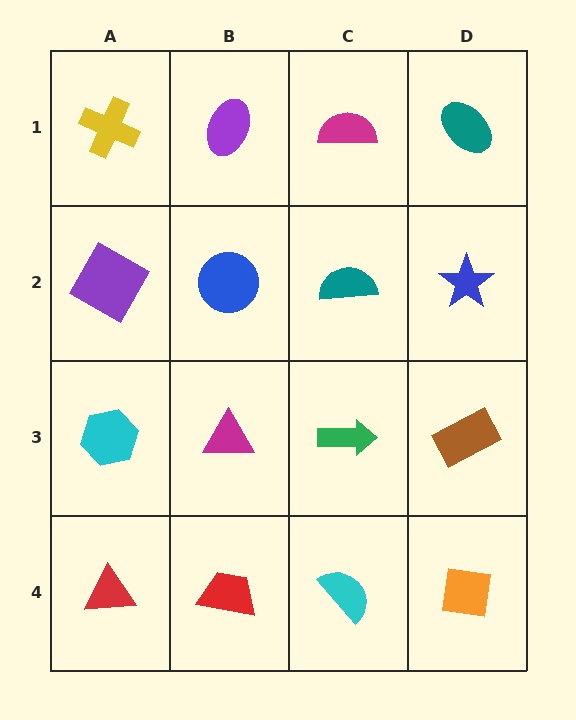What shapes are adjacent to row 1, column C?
A teal semicircle (row 2, column C), a purple ellipse (row 1, column B), a teal ellipse (row 1, column D).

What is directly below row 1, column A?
A purple square.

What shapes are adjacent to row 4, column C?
A green arrow (row 3, column C), a red trapezoid (row 4, column B), an orange square (row 4, column D).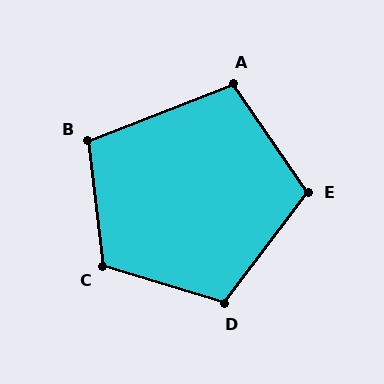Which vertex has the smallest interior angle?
A, at approximately 103 degrees.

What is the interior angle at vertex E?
Approximately 109 degrees (obtuse).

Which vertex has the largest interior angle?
C, at approximately 114 degrees.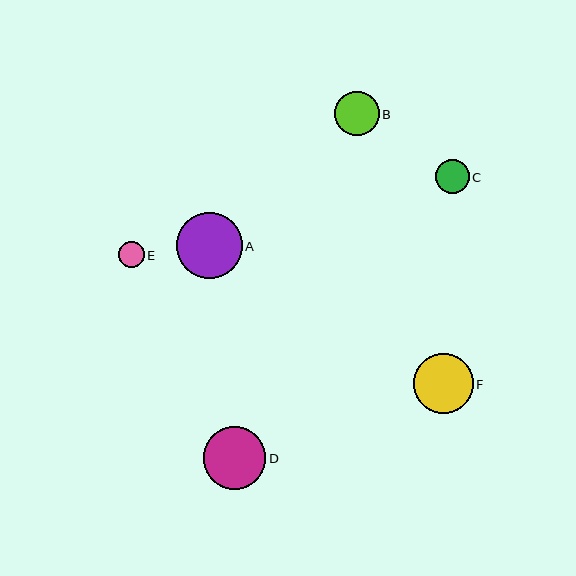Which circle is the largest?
Circle A is the largest with a size of approximately 66 pixels.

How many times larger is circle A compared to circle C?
Circle A is approximately 1.9 times the size of circle C.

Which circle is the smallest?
Circle E is the smallest with a size of approximately 26 pixels.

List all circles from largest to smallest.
From largest to smallest: A, D, F, B, C, E.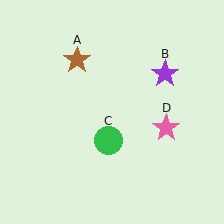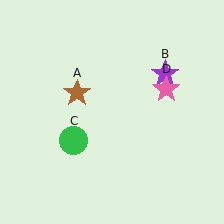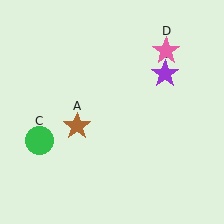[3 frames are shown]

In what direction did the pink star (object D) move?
The pink star (object D) moved up.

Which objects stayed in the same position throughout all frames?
Purple star (object B) remained stationary.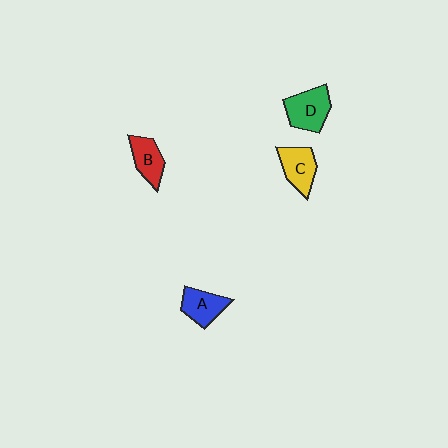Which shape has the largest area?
Shape D (green).